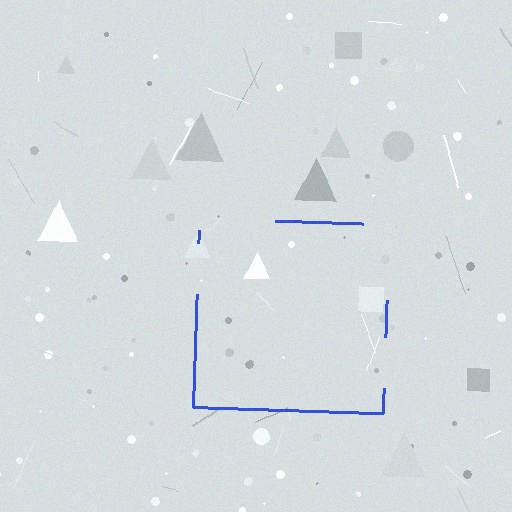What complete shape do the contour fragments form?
The contour fragments form a square.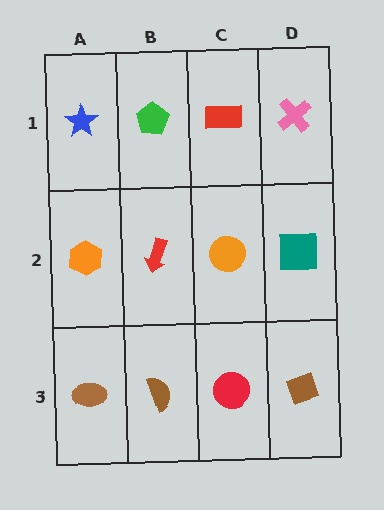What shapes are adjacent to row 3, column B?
A red arrow (row 2, column B), a brown ellipse (row 3, column A), a red circle (row 3, column C).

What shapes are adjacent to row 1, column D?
A teal square (row 2, column D), a red rectangle (row 1, column C).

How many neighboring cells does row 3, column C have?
3.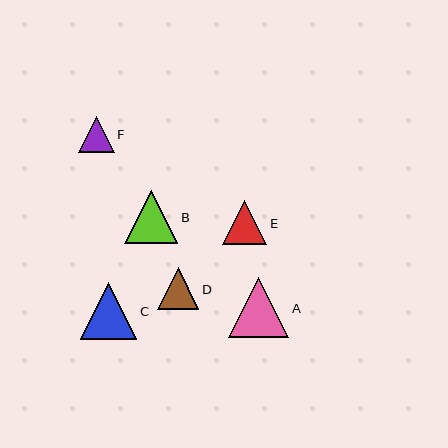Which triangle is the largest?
Triangle A is the largest with a size of approximately 60 pixels.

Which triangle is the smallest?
Triangle F is the smallest with a size of approximately 35 pixels.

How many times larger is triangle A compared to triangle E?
Triangle A is approximately 1.4 times the size of triangle E.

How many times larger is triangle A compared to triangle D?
Triangle A is approximately 1.4 times the size of triangle D.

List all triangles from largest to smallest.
From largest to smallest: A, C, B, E, D, F.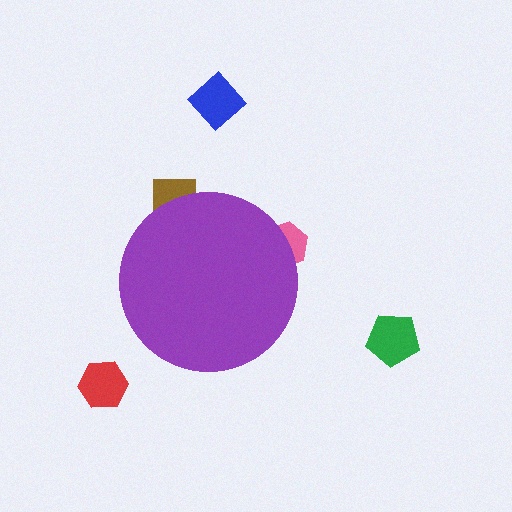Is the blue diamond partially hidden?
No, the blue diamond is fully visible.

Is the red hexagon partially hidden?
No, the red hexagon is fully visible.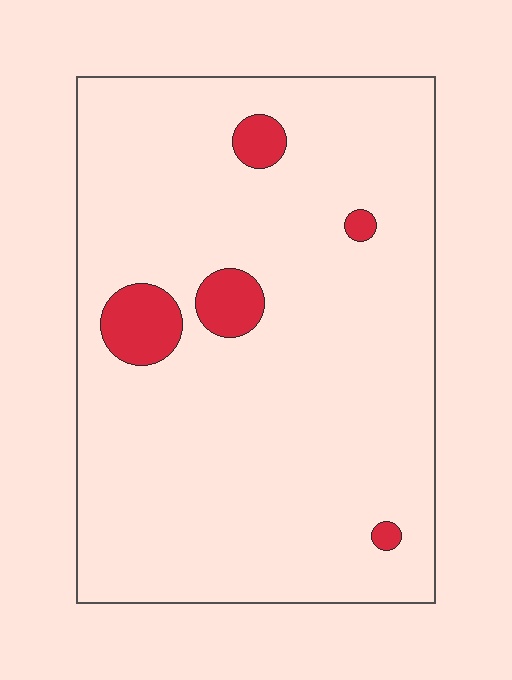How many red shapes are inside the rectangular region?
5.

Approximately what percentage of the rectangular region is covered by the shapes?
Approximately 5%.